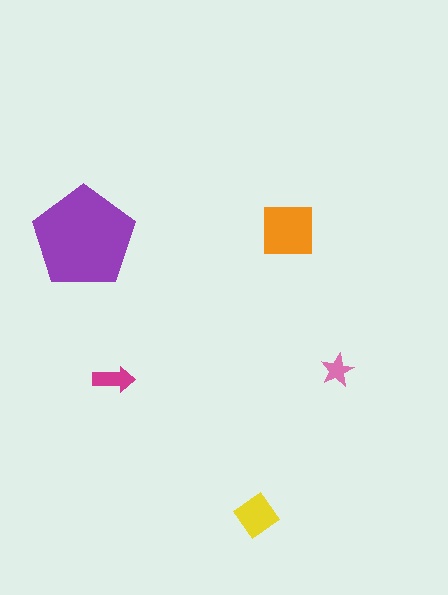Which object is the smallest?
The pink star.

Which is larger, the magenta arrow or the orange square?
The orange square.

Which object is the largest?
The purple pentagon.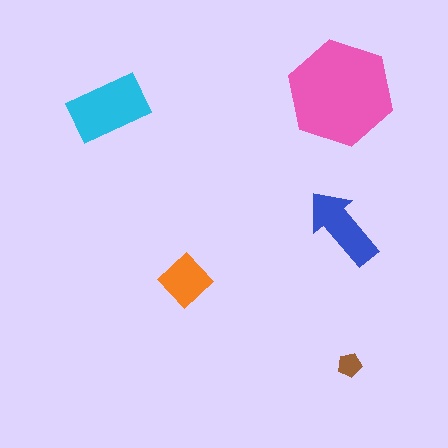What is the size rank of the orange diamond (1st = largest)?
4th.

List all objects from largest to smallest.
The pink hexagon, the cyan rectangle, the blue arrow, the orange diamond, the brown pentagon.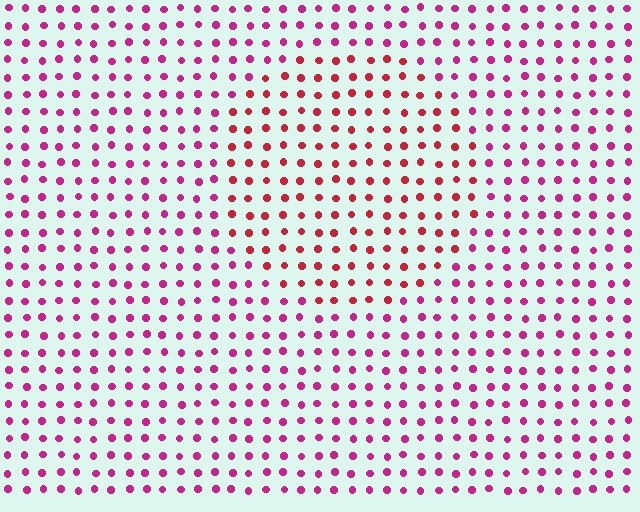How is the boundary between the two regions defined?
The boundary is defined purely by a slight shift in hue (about 30 degrees). Spacing, size, and orientation are identical on both sides.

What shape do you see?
I see a circle.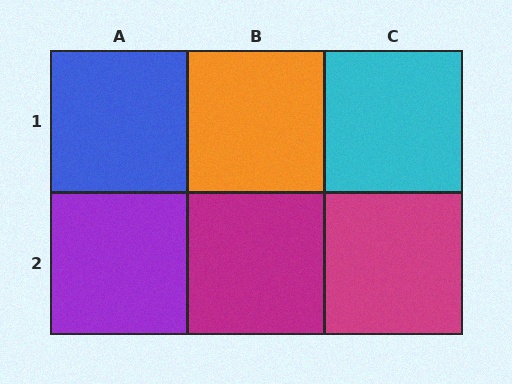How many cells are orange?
1 cell is orange.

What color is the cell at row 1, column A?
Blue.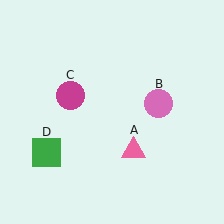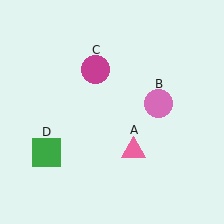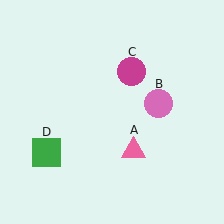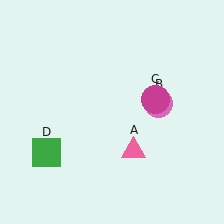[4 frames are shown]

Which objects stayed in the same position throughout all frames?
Pink triangle (object A) and pink circle (object B) and green square (object D) remained stationary.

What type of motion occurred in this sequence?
The magenta circle (object C) rotated clockwise around the center of the scene.